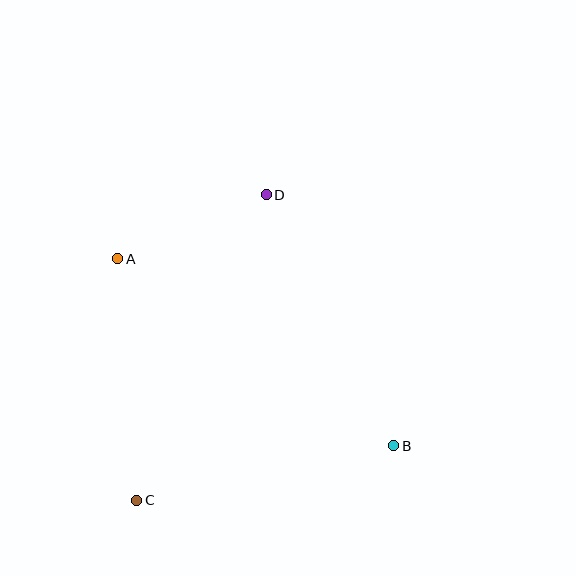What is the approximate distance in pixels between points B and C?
The distance between B and C is approximately 263 pixels.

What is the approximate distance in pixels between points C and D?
The distance between C and D is approximately 332 pixels.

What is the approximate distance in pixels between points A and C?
The distance between A and C is approximately 242 pixels.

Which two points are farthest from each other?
Points A and B are farthest from each other.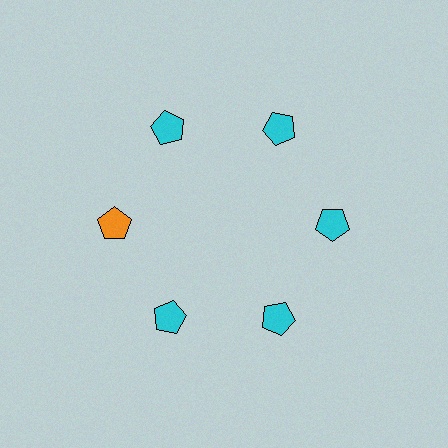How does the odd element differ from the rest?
It has a different color: orange instead of cyan.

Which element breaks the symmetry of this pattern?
The orange pentagon at roughly the 9 o'clock position breaks the symmetry. All other shapes are cyan pentagons.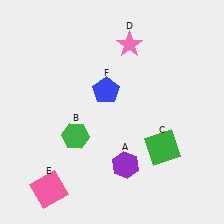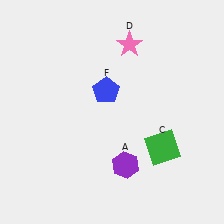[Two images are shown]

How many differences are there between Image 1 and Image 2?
There are 2 differences between the two images.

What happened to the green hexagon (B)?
The green hexagon (B) was removed in Image 2. It was in the bottom-left area of Image 1.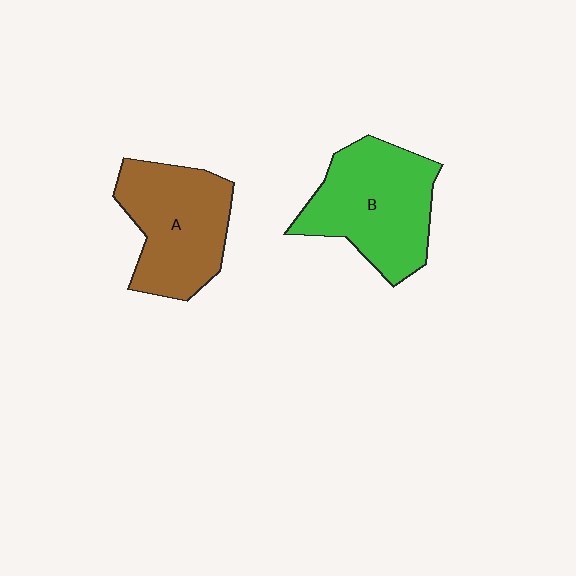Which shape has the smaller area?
Shape A (brown).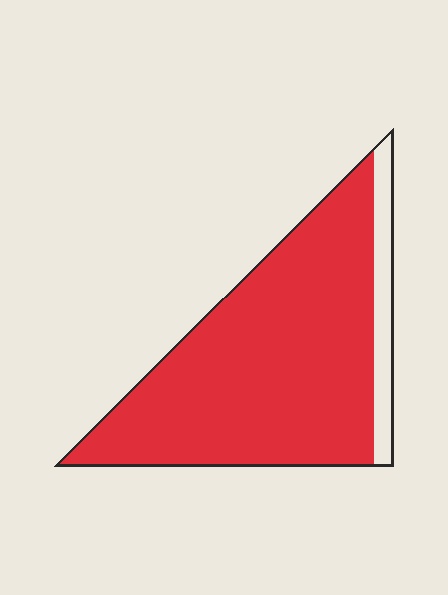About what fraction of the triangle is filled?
About seven eighths (7/8).